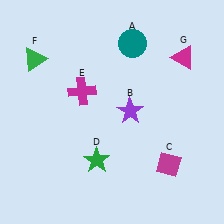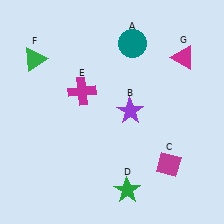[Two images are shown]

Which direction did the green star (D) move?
The green star (D) moved right.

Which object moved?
The green star (D) moved right.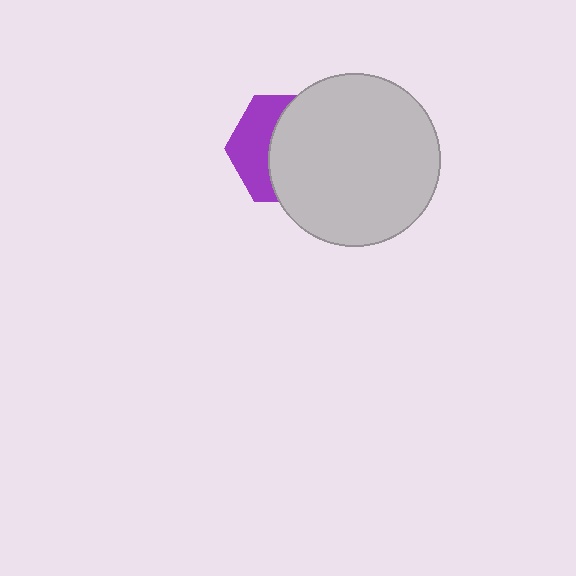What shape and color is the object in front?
The object in front is a light gray circle.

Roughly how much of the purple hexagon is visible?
A small part of it is visible (roughly 38%).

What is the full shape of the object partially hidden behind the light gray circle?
The partially hidden object is a purple hexagon.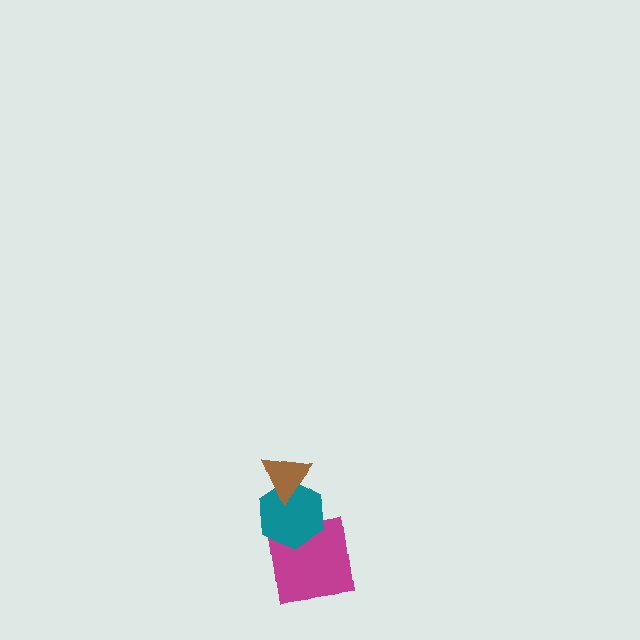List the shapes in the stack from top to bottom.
From top to bottom: the brown triangle, the teal hexagon, the magenta square.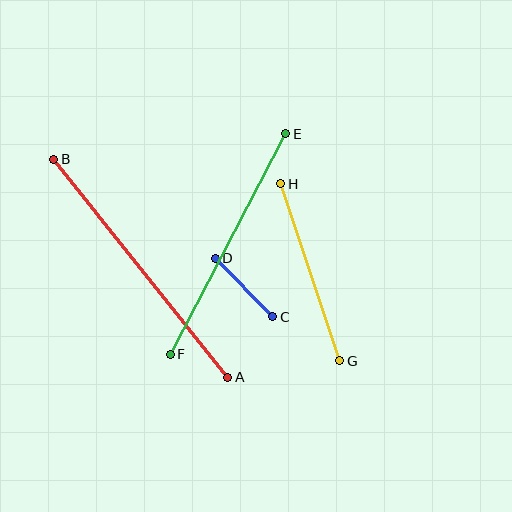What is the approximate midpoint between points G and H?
The midpoint is at approximately (310, 272) pixels.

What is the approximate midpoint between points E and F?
The midpoint is at approximately (228, 244) pixels.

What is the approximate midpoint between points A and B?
The midpoint is at approximately (141, 268) pixels.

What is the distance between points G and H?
The distance is approximately 187 pixels.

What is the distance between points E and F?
The distance is approximately 249 pixels.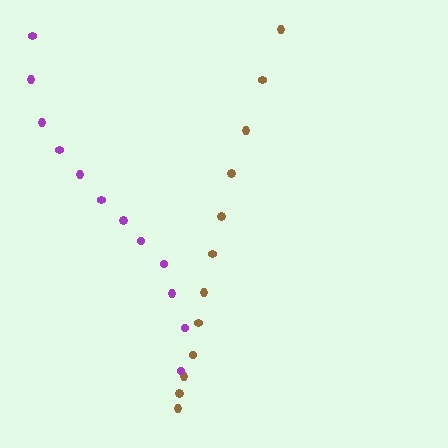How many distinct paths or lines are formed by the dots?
There are 2 distinct paths.